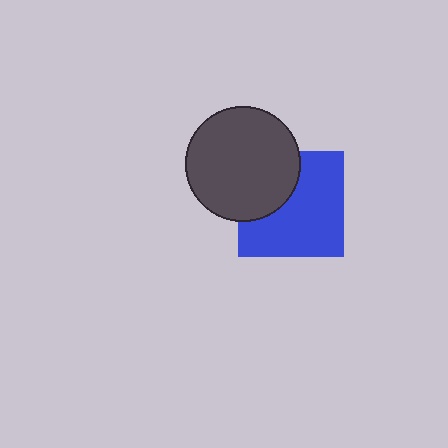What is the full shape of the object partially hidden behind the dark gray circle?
The partially hidden object is a blue square.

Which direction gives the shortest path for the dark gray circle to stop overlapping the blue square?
Moving toward the upper-left gives the shortest separation.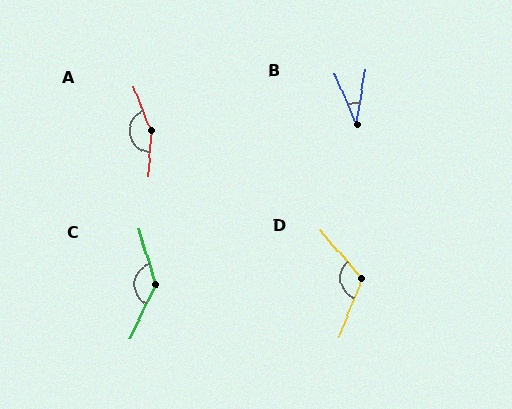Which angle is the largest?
A, at approximately 156 degrees.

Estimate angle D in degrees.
Approximately 119 degrees.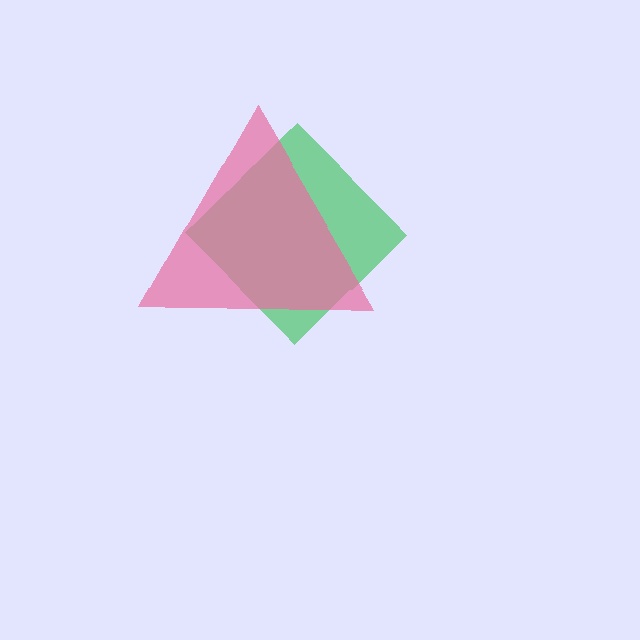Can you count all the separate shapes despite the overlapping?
Yes, there are 2 separate shapes.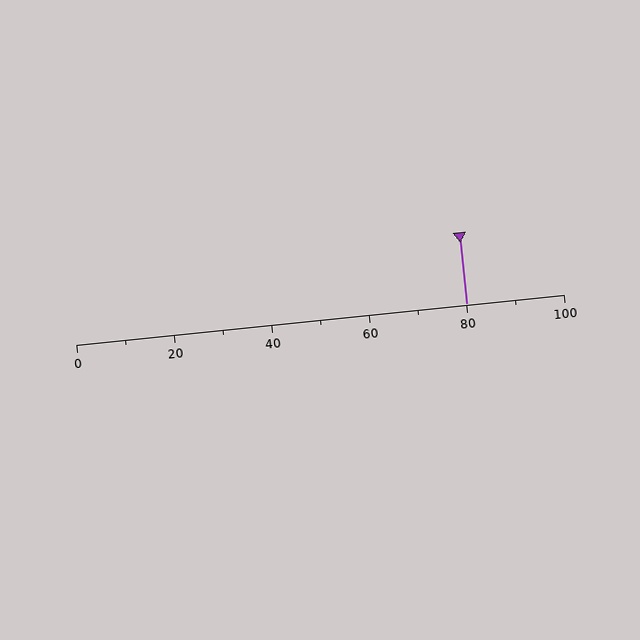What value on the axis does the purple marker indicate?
The marker indicates approximately 80.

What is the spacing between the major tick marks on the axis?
The major ticks are spaced 20 apart.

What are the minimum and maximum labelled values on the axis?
The axis runs from 0 to 100.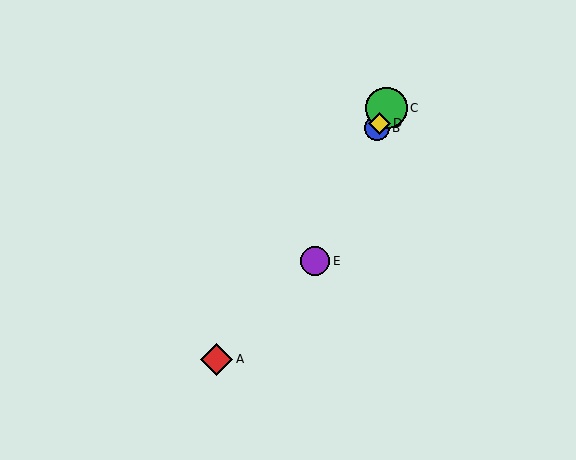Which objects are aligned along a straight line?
Objects B, C, D, E are aligned along a straight line.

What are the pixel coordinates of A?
Object A is at (217, 359).